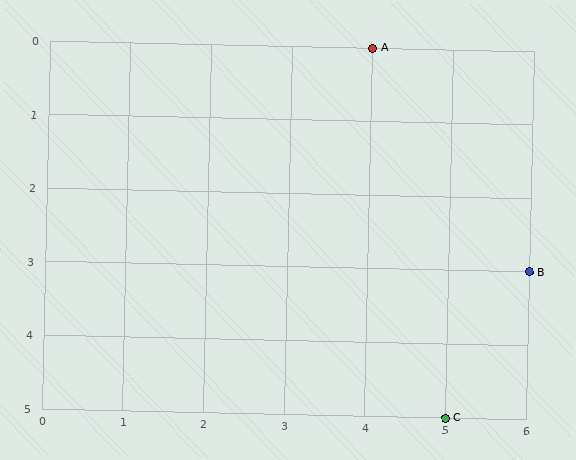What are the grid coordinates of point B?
Point B is at grid coordinates (6, 3).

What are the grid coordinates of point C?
Point C is at grid coordinates (5, 5).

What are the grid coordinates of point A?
Point A is at grid coordinates (4, 0).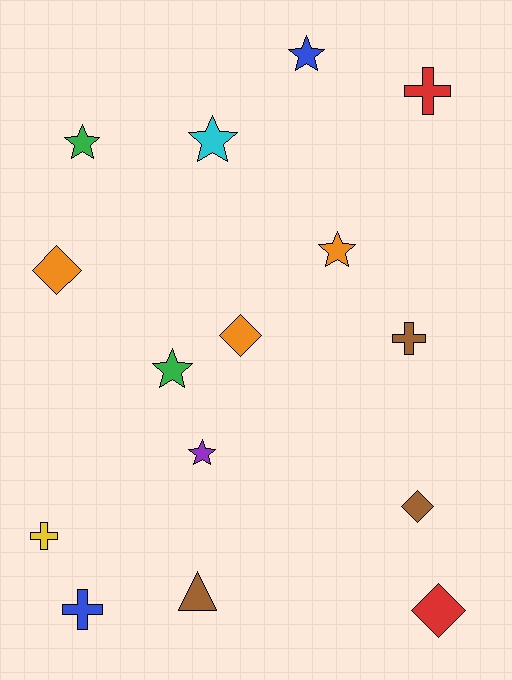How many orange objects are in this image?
There are 3 orange objects.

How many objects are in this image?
There are 15 objects.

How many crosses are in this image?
There are 4 crosses.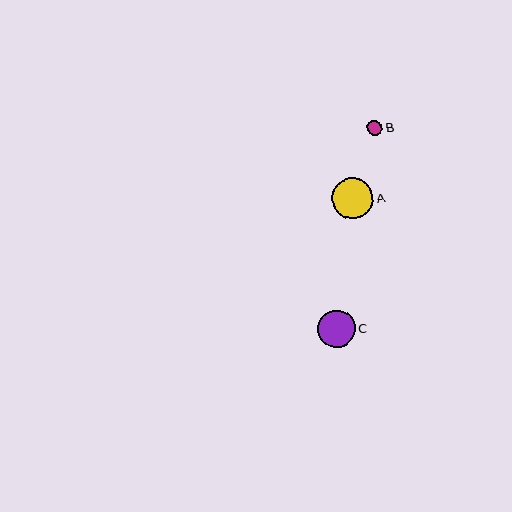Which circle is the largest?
Circle A is the largest with a size of approximately 41 pixels.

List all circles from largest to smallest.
From largest to smallest: A, C, B.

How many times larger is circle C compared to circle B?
Circle C is approximately 2.4 times the size of circle B.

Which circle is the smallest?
Circle B is the smallest with a size of approximately 15 pixels.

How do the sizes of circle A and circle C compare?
Circle A and circle C are approximately the same size.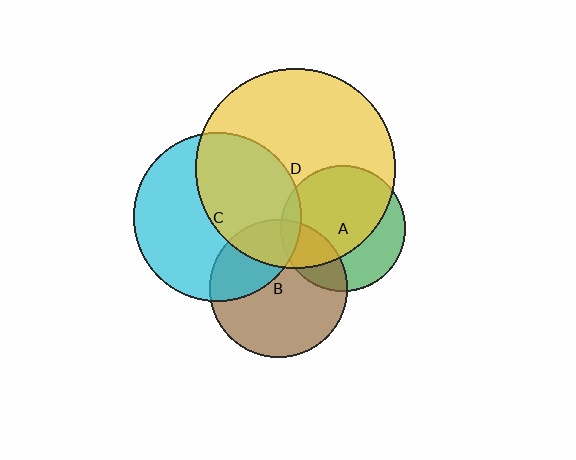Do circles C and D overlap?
Yes.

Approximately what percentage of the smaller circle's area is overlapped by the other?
Approximately 45%.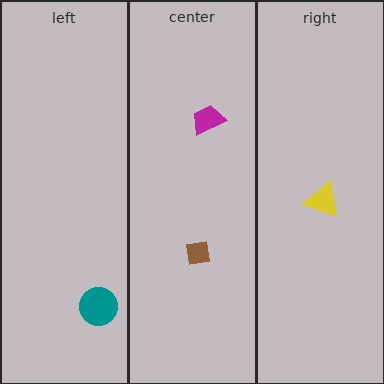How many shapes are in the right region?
1.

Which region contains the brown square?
The center region.